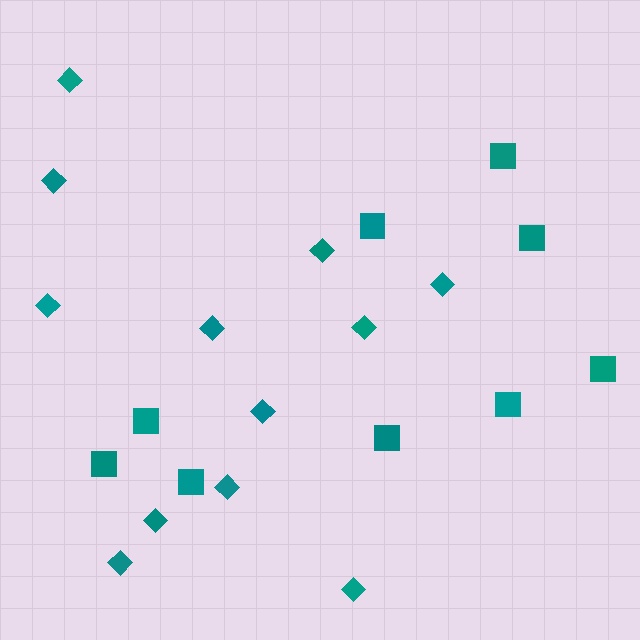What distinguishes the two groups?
There are 2 groups: one group of diamonds (12) and one group of squares (9).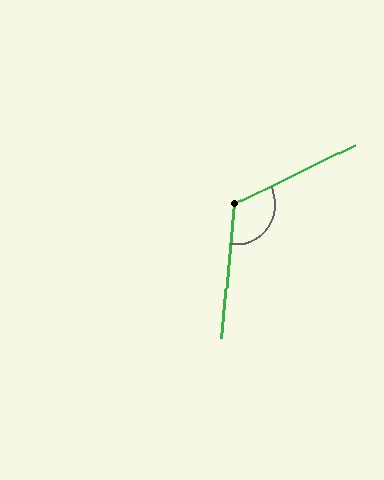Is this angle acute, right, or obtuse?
It is obtuse.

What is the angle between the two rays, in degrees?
Approximately 122 degrees.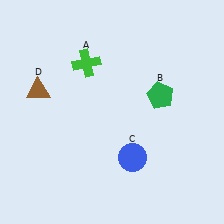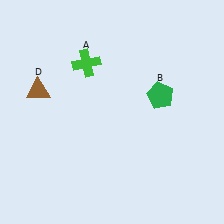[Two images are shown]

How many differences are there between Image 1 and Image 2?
There is 1 difference between the two images.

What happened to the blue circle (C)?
The blue circle (C) was removed in Image 2. It was in the bottom-right area of Image 1.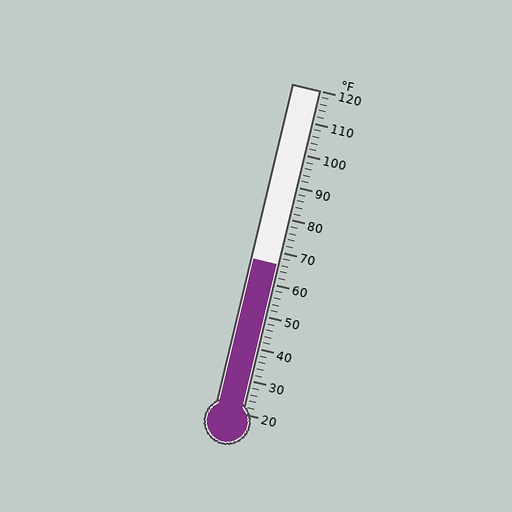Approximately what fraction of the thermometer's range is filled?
The thermometer is filled to approximately 45% of its range.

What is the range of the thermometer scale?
The thermometer scale ranges from 20°F to 120°F.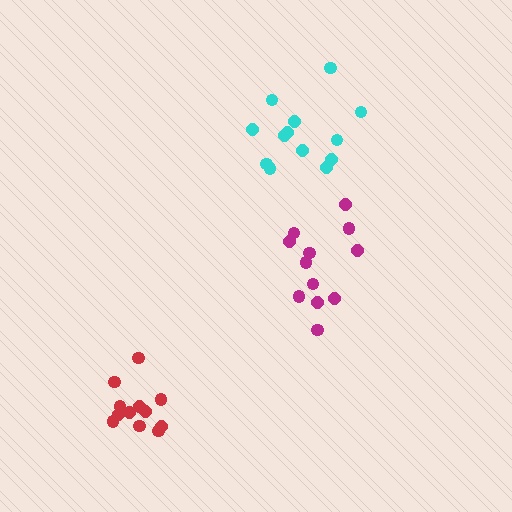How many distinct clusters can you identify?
There are 3 distinct clusters.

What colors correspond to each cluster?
The clusters are colored: red, cyan, magenta.